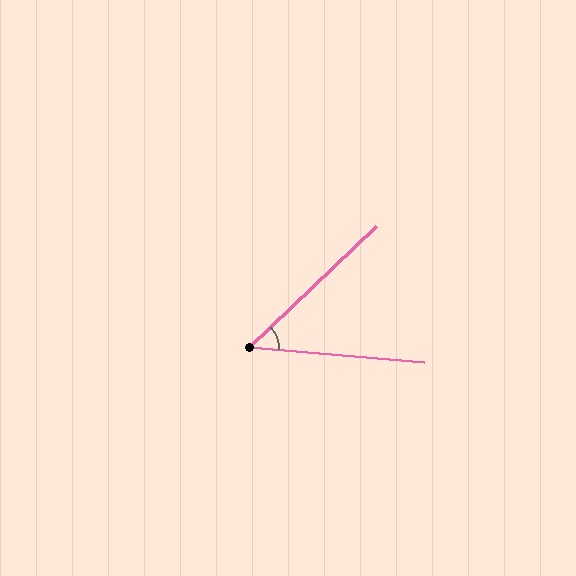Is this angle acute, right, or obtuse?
It is acute.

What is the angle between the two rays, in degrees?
Approximately 49 degrees.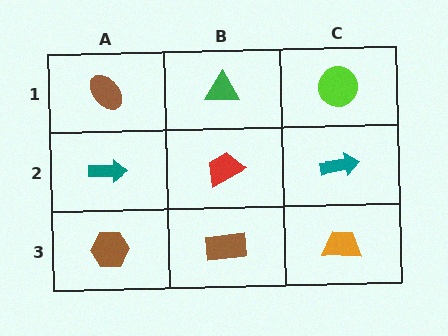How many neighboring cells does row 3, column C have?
2.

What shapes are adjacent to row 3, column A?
A teal arrow (row 2, column A), a brown rectangle (row 3, column B).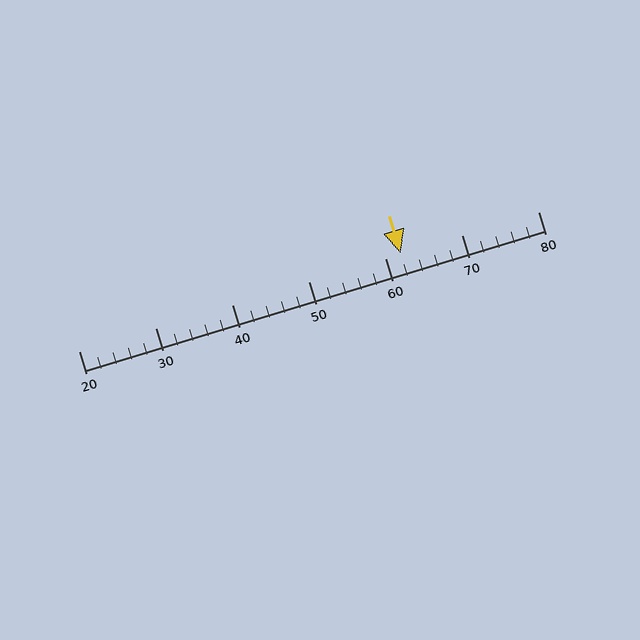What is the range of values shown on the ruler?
The ruler shows values from 20 to 80.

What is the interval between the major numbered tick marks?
The major tick marks are spaced 10 units apart.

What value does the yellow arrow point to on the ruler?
The yellow arrow points to approximately 62.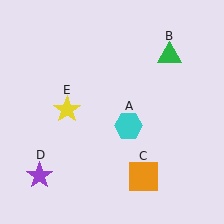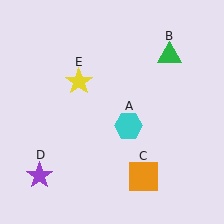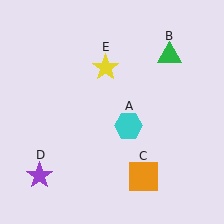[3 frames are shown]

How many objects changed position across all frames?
1 object changed position: yellow star (object E).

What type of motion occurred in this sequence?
The yellow star (object E) rotated clockwise around the center of the scene.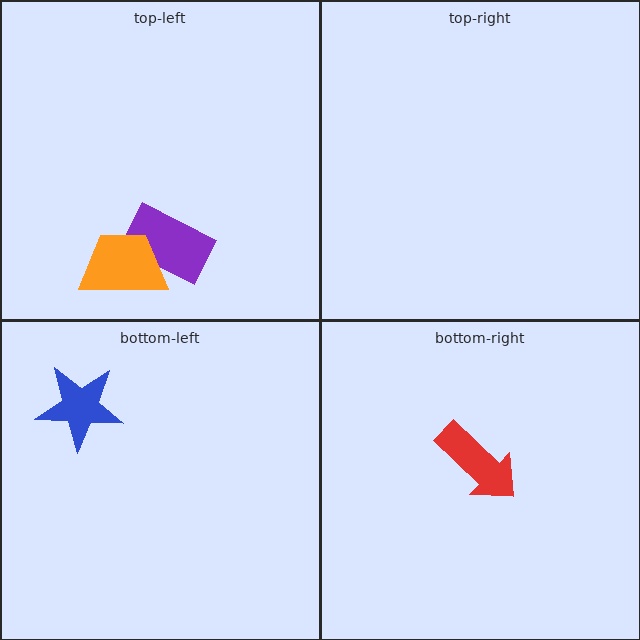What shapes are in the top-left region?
The purple rectangle, the orange trapezoid.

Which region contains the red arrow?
The bottom-right region.